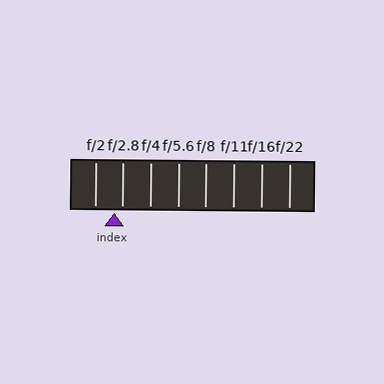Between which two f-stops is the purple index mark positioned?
The index mark is between f/2 and f/2.8.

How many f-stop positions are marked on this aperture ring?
There are 8 f-stop positions marked.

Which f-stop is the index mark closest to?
The index mark is closest to f/2.8.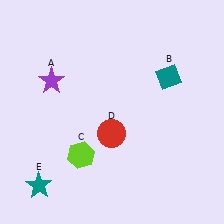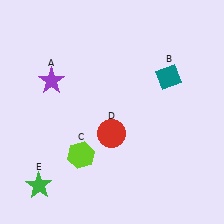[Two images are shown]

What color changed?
The star (E) changed from teal in Image 1 to green in Image 2.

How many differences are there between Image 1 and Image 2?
There is 1 difference between the two images.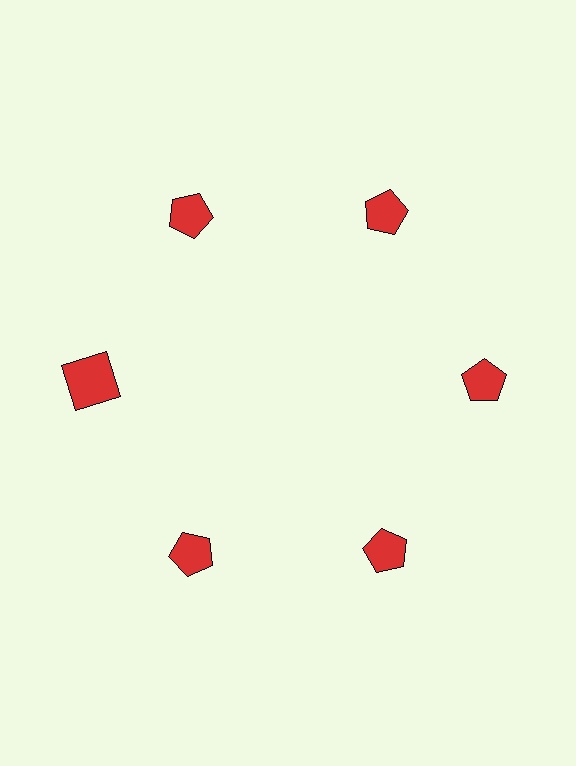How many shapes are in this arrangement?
There are 6 shapes arranged in a ring pattern.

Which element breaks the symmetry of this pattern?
The red square at roughly the 9 o'clock position breaks the symmetry. All other shapes are red pentagons.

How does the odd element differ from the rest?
It has a different shape: square instead of pentagon.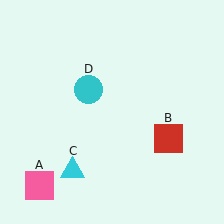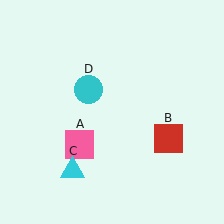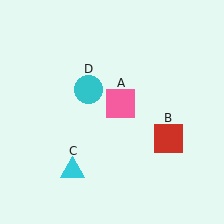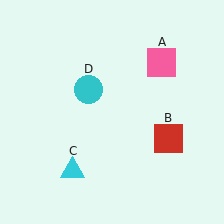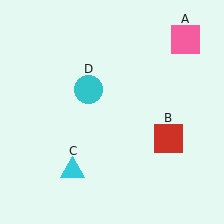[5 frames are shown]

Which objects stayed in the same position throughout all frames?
Red square (object B) and cyan triangle (object C) and cyan circle (object D) remained stationary.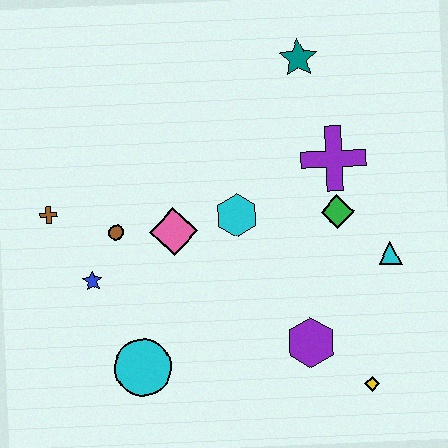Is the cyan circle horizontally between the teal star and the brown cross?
Yes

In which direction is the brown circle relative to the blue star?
The brown circle is above the blue star.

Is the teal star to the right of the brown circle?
Yes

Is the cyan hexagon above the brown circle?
Yes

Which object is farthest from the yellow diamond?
The brown cross is farthest from the yellow diamond.